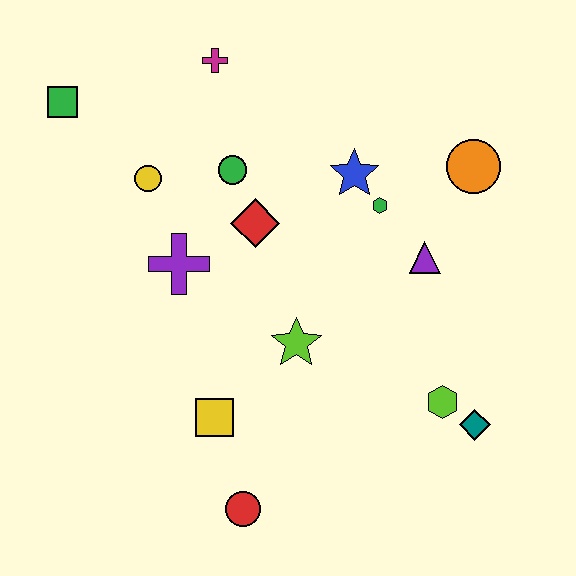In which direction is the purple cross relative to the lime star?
The purple cross is to the left of the lime star.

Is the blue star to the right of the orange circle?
No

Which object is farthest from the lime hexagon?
The green square is farthest from the lime hexagon.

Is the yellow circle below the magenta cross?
Yes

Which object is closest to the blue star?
The green hexagon is closest to the blue star.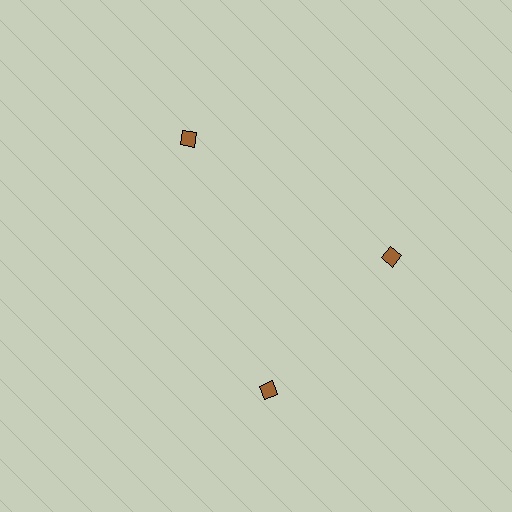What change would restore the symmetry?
The symmetry would be restored by rotating it back into even spacing with its neighbors so that all 3 diamonds sit at equal angles and equal distance from the center.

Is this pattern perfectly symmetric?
No. The 3 brown diamonds are arranged in a ring, but one element near the 7 o'clock position is rotated out of alignment along the ring, breaking the 3-fold rotational symmetry.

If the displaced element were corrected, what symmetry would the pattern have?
It would have 3-fold rotational symmetry — the pattern would map onto itself every 120 degrees.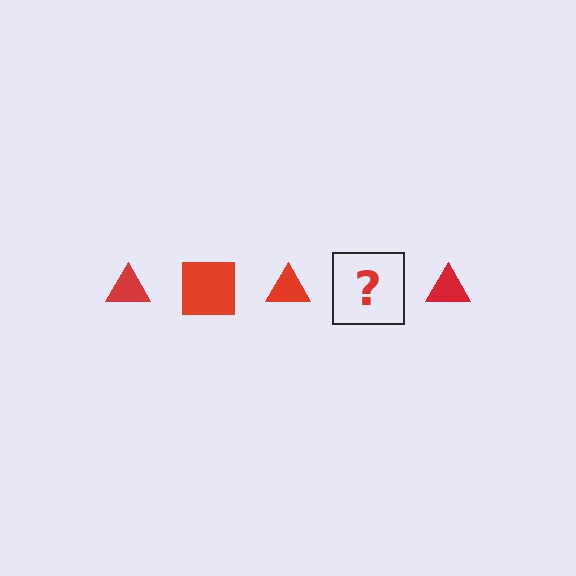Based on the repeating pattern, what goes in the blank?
The blank should be a red square.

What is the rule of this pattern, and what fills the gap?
The rule is that the pattern cycles through triangle, square shapes in red. The gap should be filled with a red square.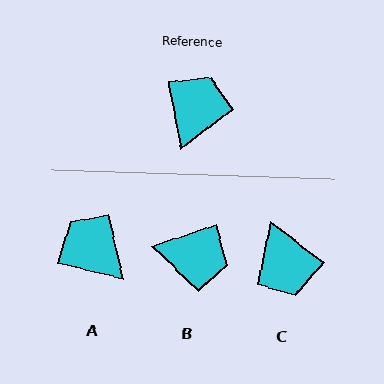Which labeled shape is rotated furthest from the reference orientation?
C, about 139 degrees away.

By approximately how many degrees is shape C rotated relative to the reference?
Approximately 139 degrees clockwise.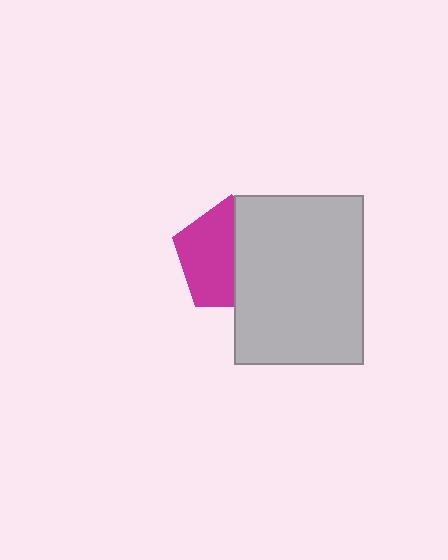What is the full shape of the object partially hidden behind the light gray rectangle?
The partially hidden object is a magenta pentagon.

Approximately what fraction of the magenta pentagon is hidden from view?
Roughly 48% of the magenta pentagon is hidden behind the light gray rectangle.